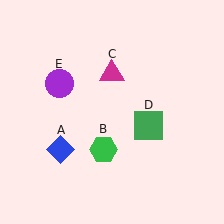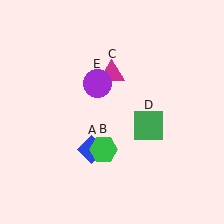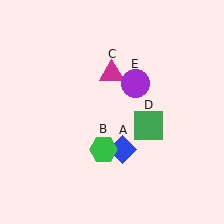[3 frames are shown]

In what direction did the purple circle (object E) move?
The purple circle (object E) moved right.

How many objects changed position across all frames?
2 objects changed position: blue diamond (object A), purple circle (object E).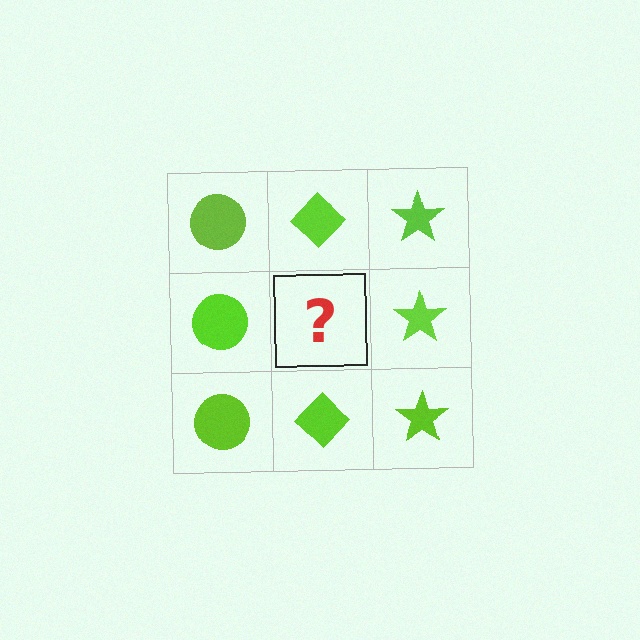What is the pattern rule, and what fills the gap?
The rule is that each column has a consistent shape. The gap should be filled with a lime diamond.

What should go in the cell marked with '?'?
The missing cell should contain a lime diamond.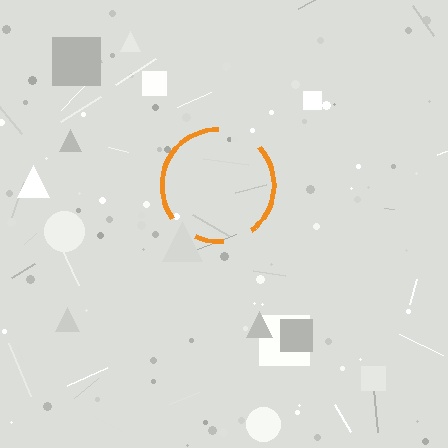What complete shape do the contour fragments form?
The contour fragments form a circle.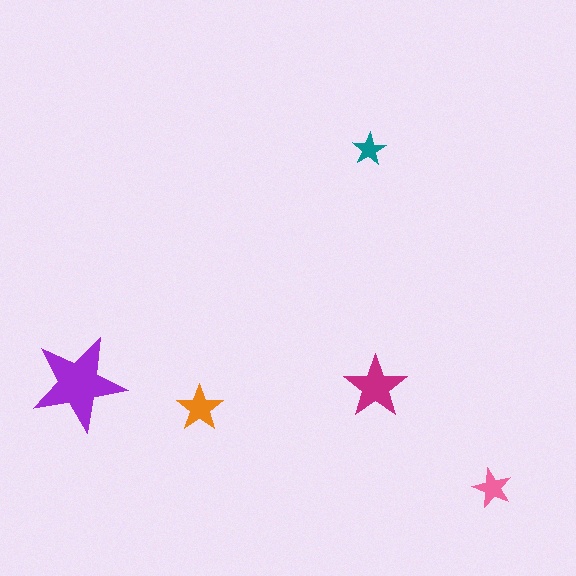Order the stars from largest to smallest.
the purple one, the magenta one, the orange one, the pink one, the teal one.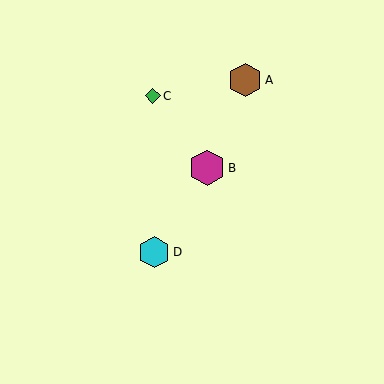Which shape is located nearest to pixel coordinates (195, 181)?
The magenta hexagon (labeled B) at (207, 168) is nearest to that location.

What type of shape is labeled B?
Shape B is a magenta hexagon.